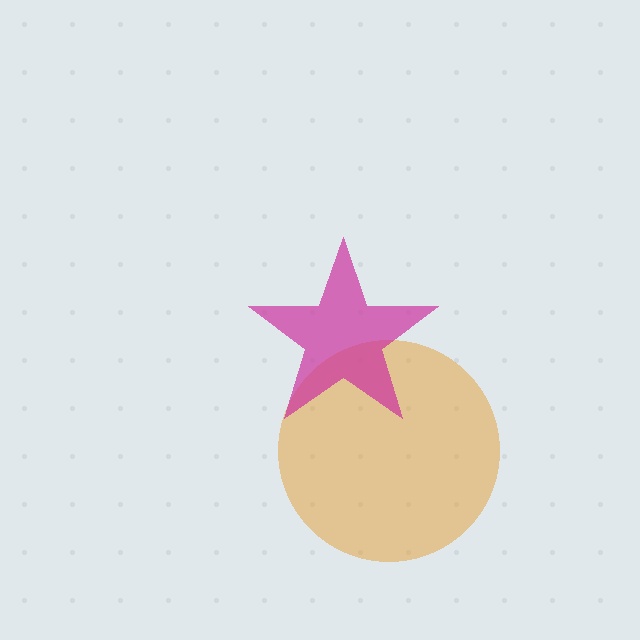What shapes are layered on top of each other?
The layered shapes are: an orange circle, a magenta star.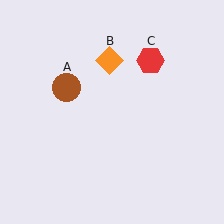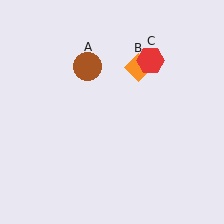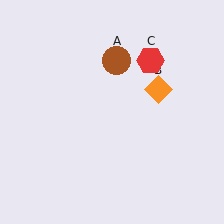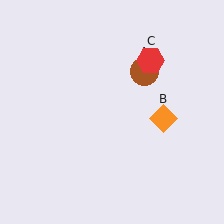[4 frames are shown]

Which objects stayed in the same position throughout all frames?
Red hexagon (object C) remained stationary.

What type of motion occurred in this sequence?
The brown circle (object A), orange diamond (object B) rotated clockwise around the center of the scene.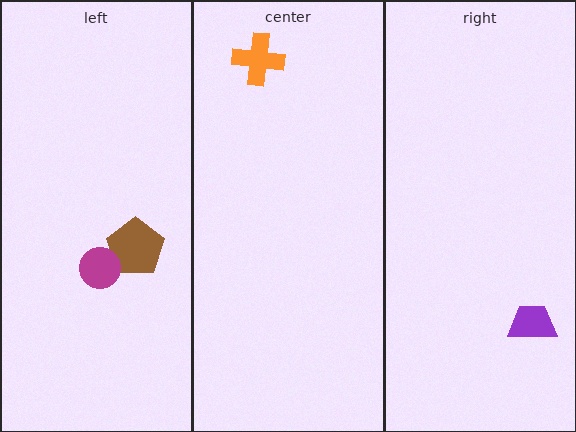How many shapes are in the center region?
1.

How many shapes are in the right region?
1.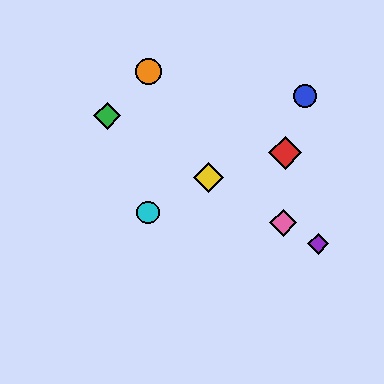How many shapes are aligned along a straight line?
4 shapes (the green diamond, the yellow diamond, the purple diamond, the pink diamond) are aligned along a straight line.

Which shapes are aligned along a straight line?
The green diamond, the yellow diamond, the purple diamond, the pink diamond are aligned along a straight line.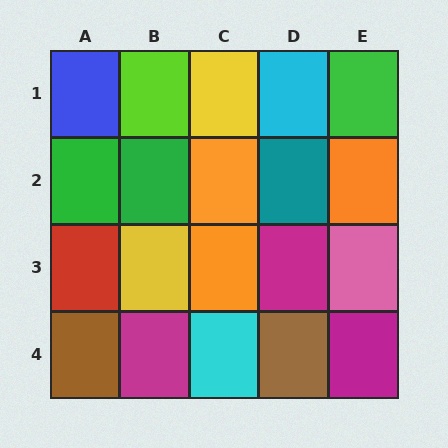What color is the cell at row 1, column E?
Green.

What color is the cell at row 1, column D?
Cyan.